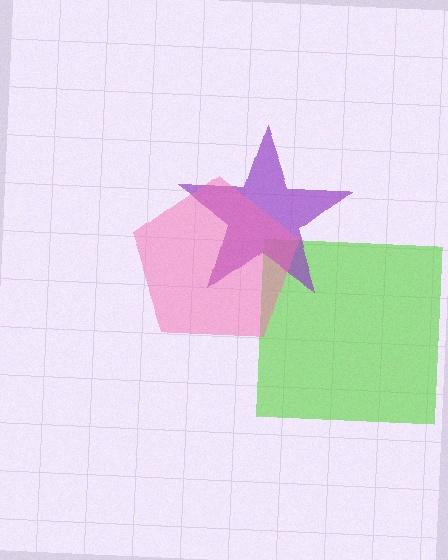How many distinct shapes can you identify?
There are 3 distinct shapes: a lime square, a purple star, a pink pentagon.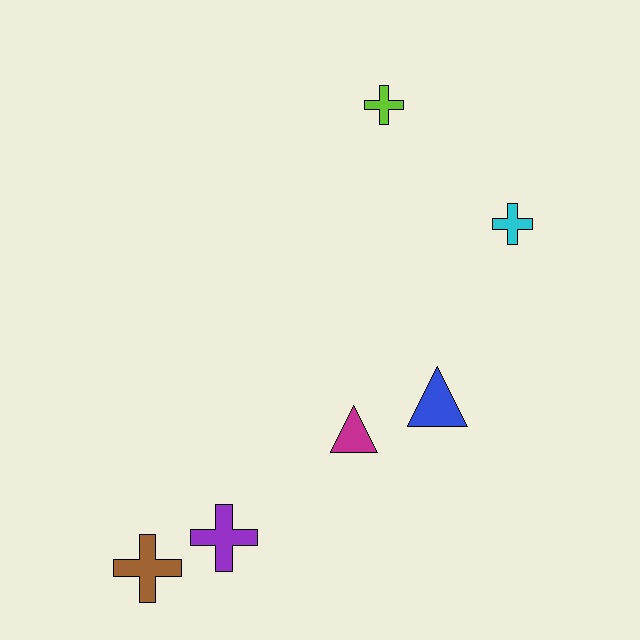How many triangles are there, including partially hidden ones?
There are 2 triangles.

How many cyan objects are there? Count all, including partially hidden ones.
There is 1 cyan object.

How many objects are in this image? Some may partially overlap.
There are 6 objects.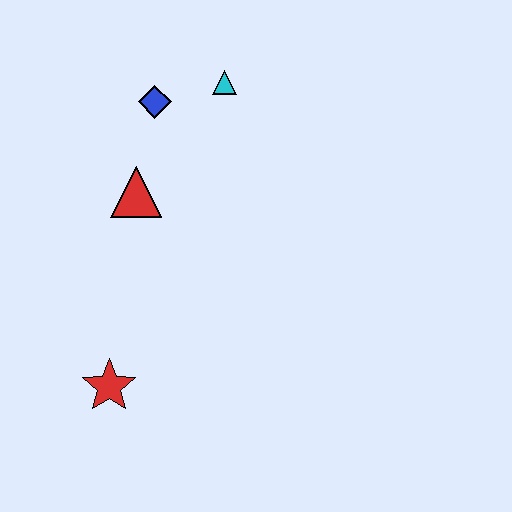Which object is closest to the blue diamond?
The cyan triangle is closest to the blue diamond.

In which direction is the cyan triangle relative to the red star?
The cyan triangle is above the red star.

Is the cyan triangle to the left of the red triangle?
No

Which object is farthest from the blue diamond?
The red star is farthest from the blue diamond.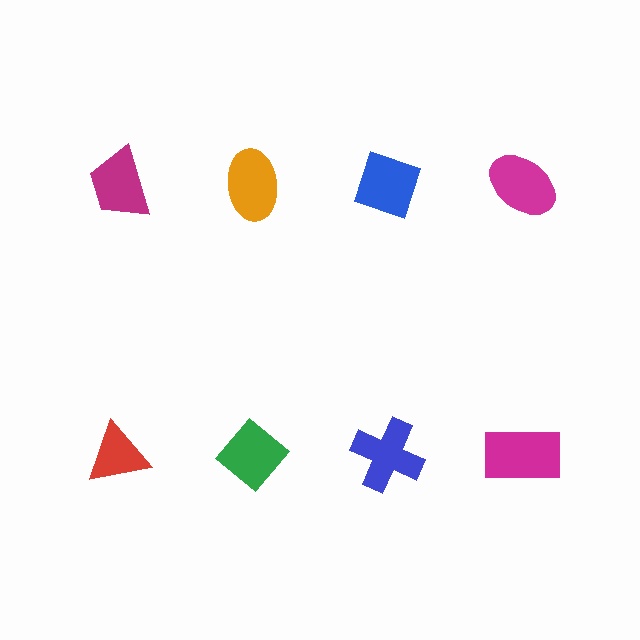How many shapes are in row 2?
4 shapes.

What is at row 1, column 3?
A blue diamond.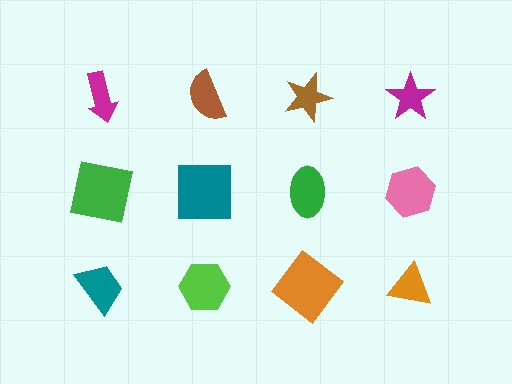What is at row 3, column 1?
A teal trapezoid.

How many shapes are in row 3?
4 shapes.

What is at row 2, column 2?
A teal square.